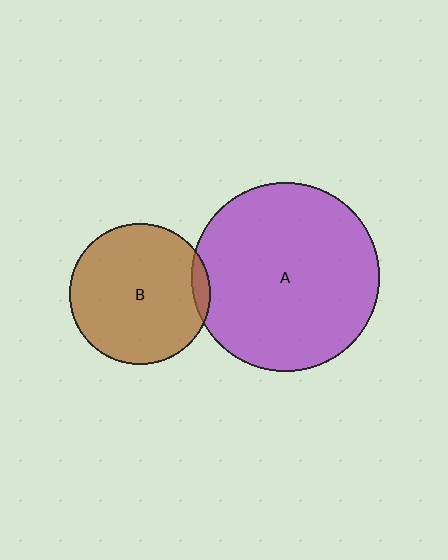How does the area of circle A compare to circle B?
Approximately 1.8 times.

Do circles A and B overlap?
Yes.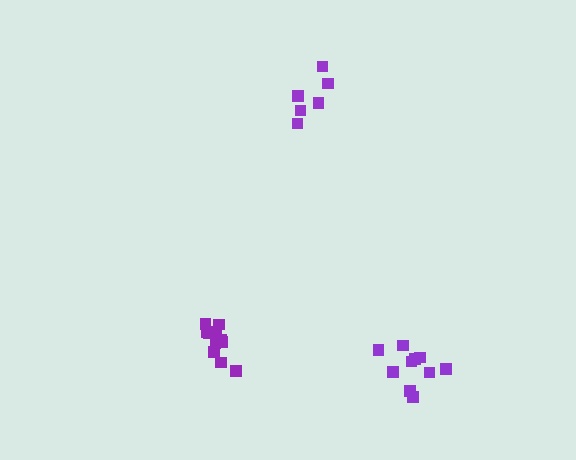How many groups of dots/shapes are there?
There are 3 groups.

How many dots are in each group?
Group 1: 11 dots, Group 2: 6 dots, Group 3: 11 dots (28 total).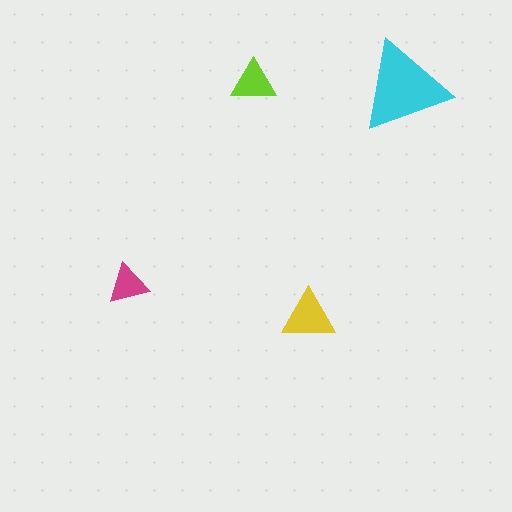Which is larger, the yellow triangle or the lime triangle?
The yellow one.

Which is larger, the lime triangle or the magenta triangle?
The lime one.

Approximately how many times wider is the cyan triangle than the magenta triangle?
About 2 times wider.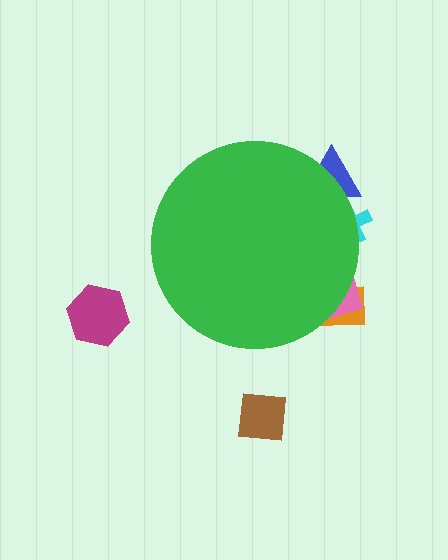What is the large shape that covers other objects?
A green circle.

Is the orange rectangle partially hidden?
Yes, the orange rectangle is partially hidden behind the green circle.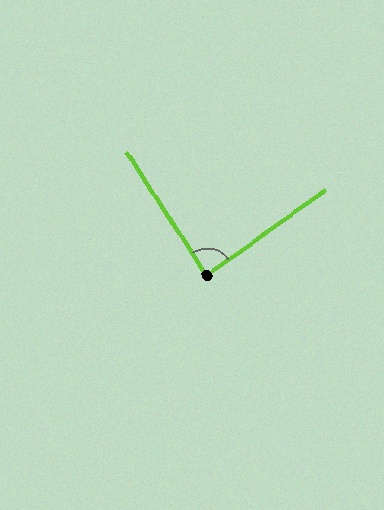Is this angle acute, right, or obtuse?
It is approximately a right angle.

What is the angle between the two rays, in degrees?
Approximately 87 degrees.